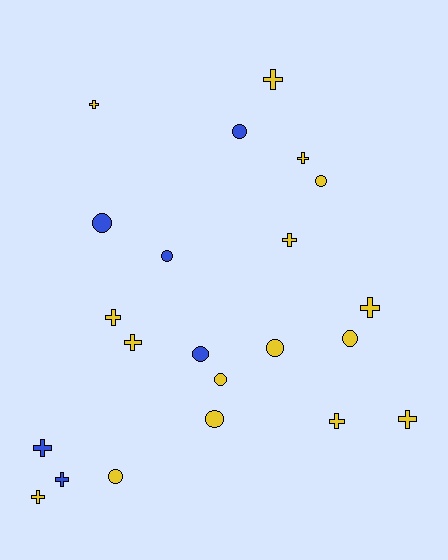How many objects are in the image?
There are 22 objects.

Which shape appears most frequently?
Cross, with 12 objects.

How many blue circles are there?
There are 4 blue circles.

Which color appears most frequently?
Yellow, with 16 objects.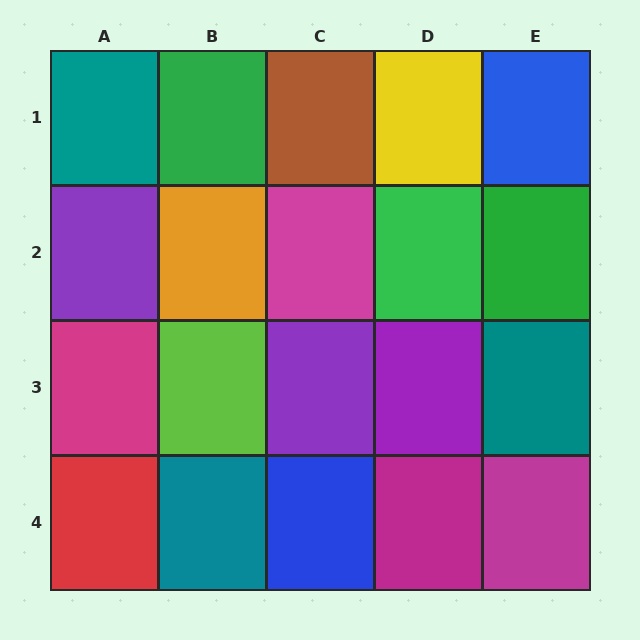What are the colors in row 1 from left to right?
Teal, green, brown, yellow, blue.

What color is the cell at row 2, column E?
Green.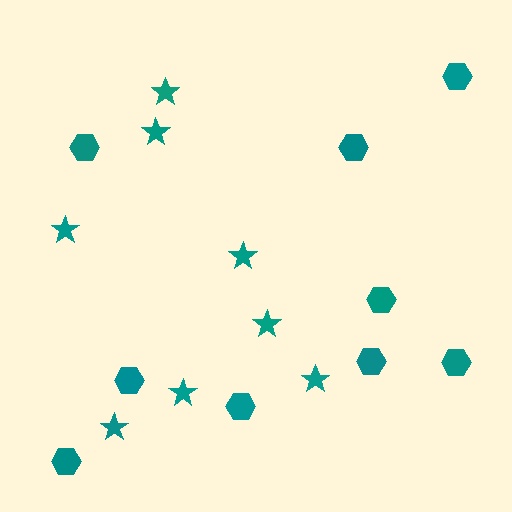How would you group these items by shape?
There are 2 groups: one group of stars (8) and one group of hexagons (9).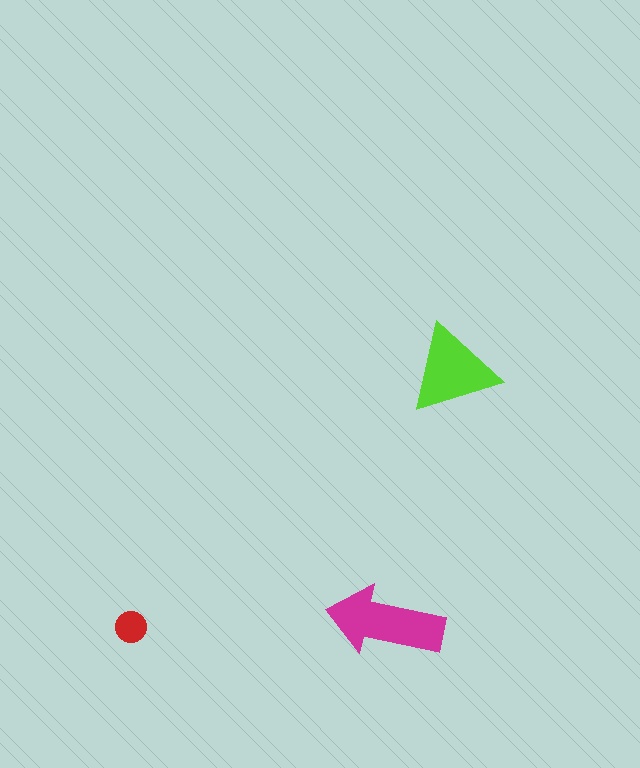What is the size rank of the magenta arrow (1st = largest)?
1st.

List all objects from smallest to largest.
The red circle, the lime triangle, the magenta arrow.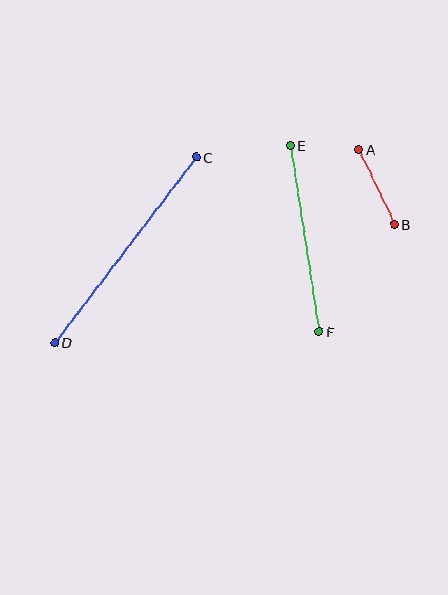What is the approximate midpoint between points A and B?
The midpoint is at approximately (376, 187) pixels.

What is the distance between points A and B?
The distance is approximately 83 pixels.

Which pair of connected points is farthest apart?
Points C and D are farthest apart.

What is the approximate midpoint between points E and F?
The midpoint is at approximately (305, 239) pixels.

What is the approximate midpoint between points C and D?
The midpoint is at approximately (126, 250) pixels.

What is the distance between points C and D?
The distance is approximately 233 pixels.